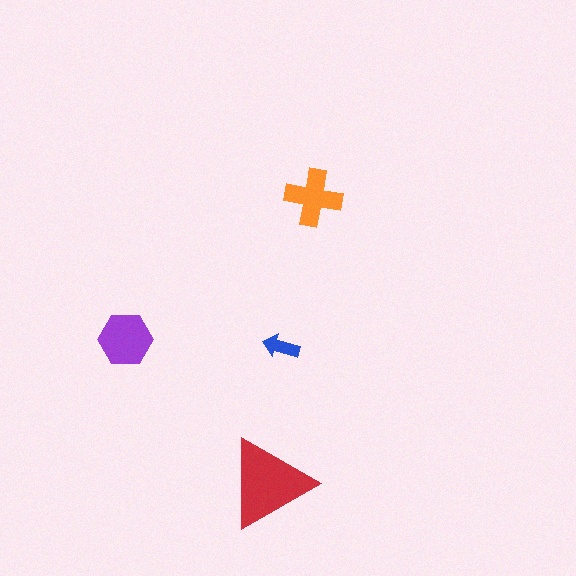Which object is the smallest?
The blue arrow.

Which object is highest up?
The orange cross is topmost.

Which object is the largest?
The red triangle.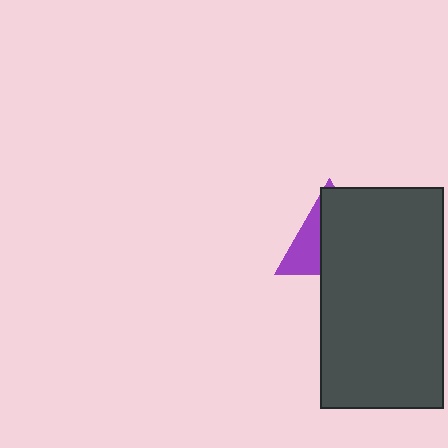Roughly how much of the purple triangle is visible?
A small part of it is visible (roughly 35%).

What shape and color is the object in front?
The object in front is a dark gray rectangle.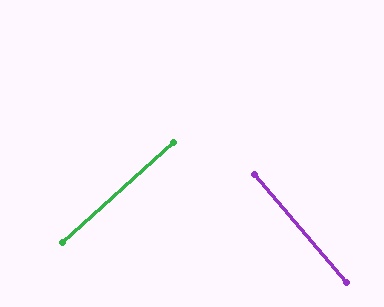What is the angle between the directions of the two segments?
Approximately 88 degrees.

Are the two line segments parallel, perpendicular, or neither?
Perpendicular — they meet at approximately 88°.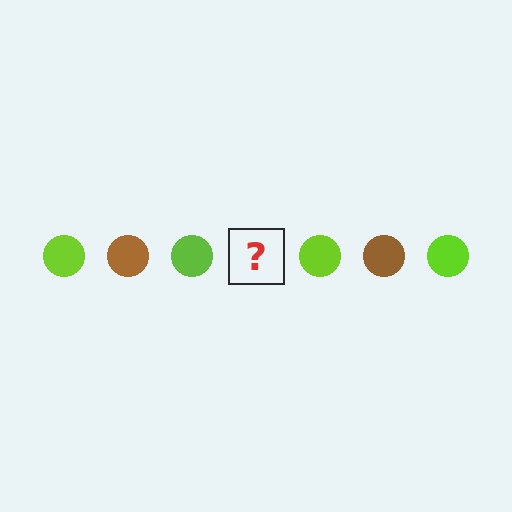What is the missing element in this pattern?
The missing element is a brown circle.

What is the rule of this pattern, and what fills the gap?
The rule is that the pattern cycles through lime, brown circles. The gap should be filled with a brown circle.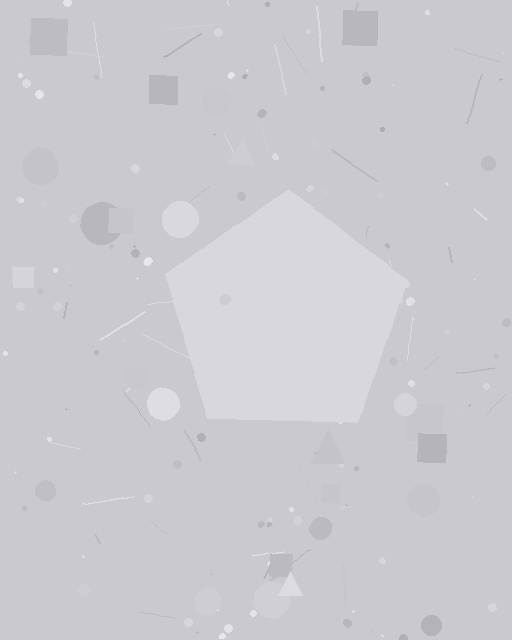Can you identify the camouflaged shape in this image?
The camouflaged shape is a pentagon.